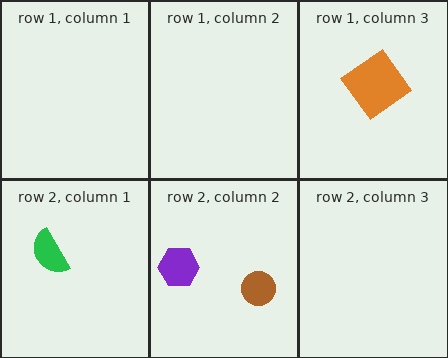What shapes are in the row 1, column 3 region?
The orange diamond.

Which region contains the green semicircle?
The row 2, column 1 region.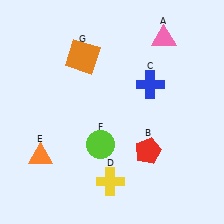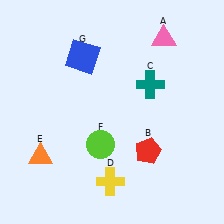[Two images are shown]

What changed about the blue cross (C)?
In Image 1, C is blue. In Image 2, it changed to teal.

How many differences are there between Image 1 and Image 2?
There are 2 differences between the two images.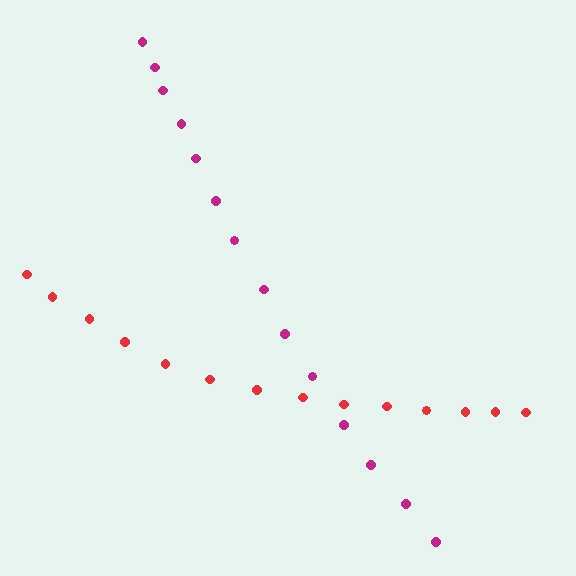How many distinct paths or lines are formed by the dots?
There are 2 distinct paths.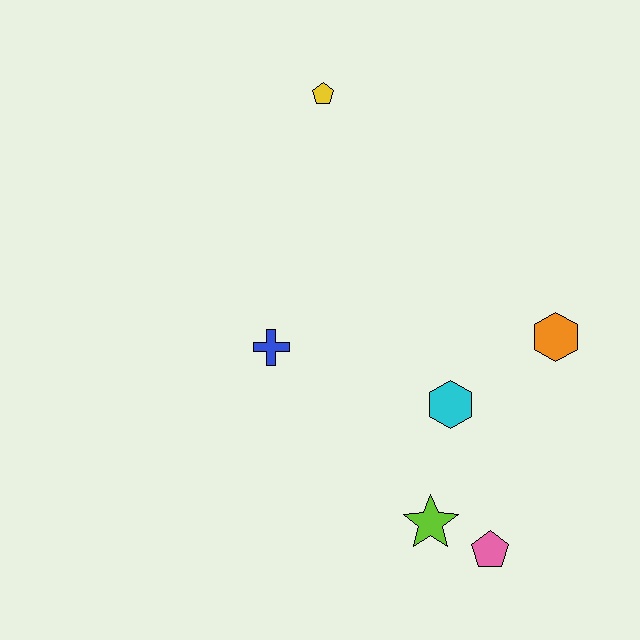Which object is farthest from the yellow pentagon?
The pink pentagon is farthest from the yellow pentagon.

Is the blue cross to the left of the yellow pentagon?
Yes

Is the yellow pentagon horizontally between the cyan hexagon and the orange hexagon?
No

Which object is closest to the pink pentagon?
The lime star is closest to the pink pentagon.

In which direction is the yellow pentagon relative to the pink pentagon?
The yellow pentagon is above the pink pentagon.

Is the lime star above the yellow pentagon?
No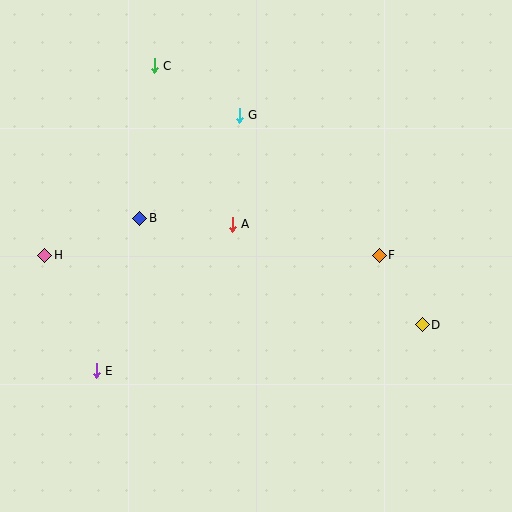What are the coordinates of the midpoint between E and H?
The midpoint between E and H is at (71, 313).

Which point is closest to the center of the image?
Point A at (232, 224) is closest to the center.